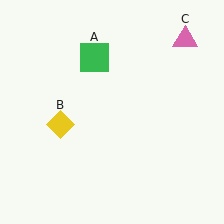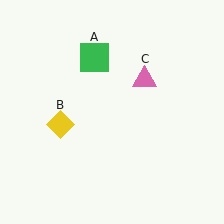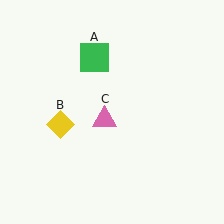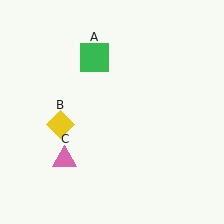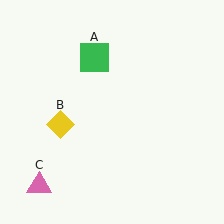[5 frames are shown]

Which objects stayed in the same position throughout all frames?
Green square (object A) and yellow diamond (object B) remained stationary.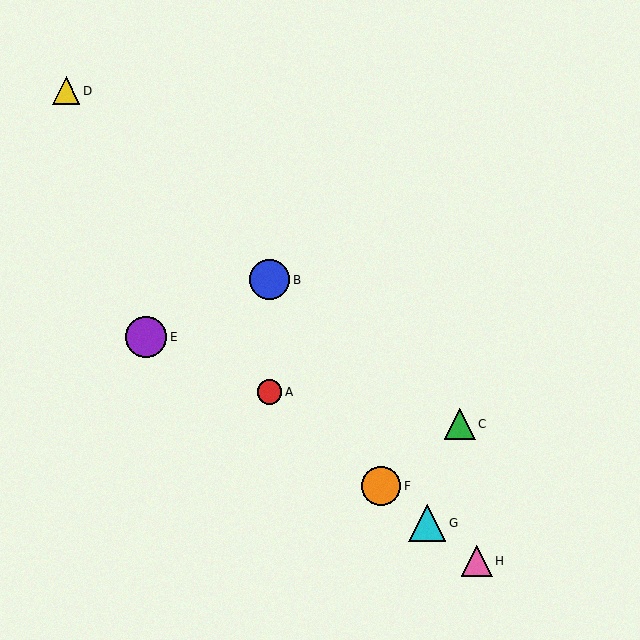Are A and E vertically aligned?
No, A is at x≈270 and E is at x≈146.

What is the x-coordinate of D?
Object D is at x≈66.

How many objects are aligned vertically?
2 objects (A, B) are aligned vertically.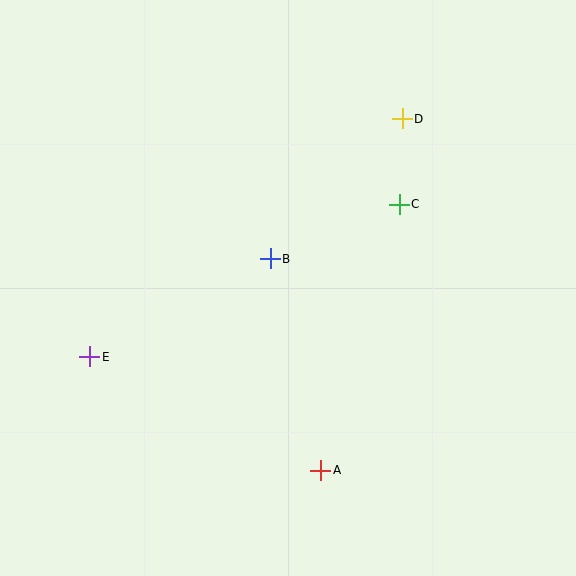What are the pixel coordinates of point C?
Point C is at (399, 204).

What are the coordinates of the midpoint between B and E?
The midpoint between B and E is at (180, 308).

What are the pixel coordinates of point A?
Point A is at (321, 470).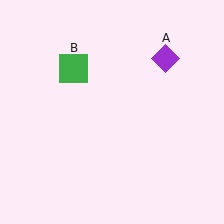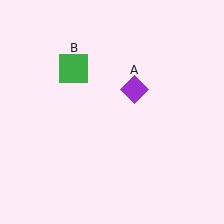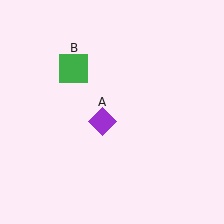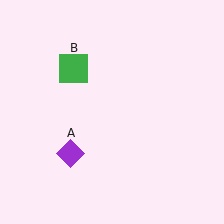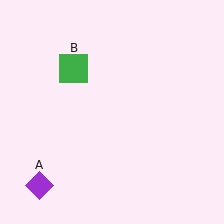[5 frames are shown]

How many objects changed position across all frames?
1 object changed position: purple diamond (object A).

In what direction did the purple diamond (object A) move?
The purple diamond (object A) moved down and to the left.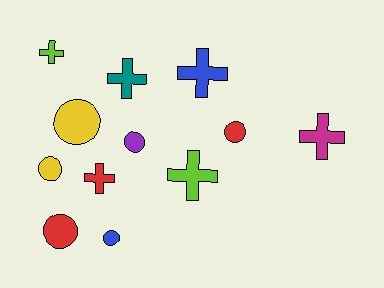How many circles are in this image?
There are 6 circles.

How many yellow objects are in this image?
There are 2 yellow objects.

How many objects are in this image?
There are 12 objects.